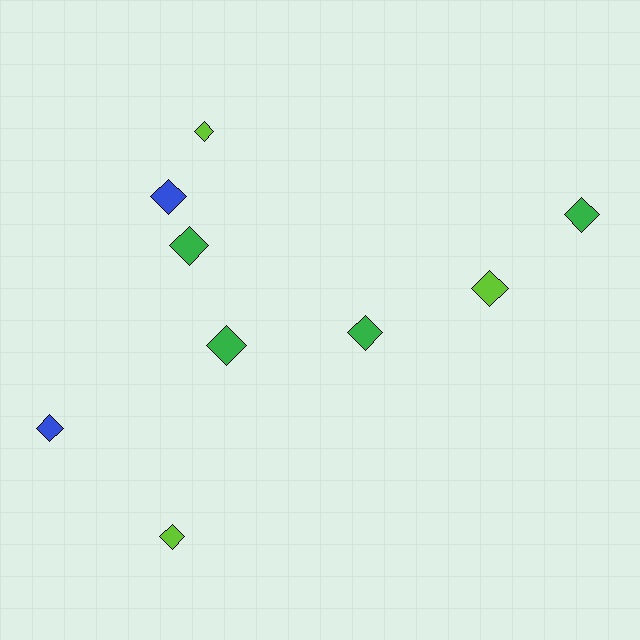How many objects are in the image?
There are 9 objects.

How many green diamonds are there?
There are 4 green diamonds.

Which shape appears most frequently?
Diamond, with 9 objects.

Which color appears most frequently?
Green, with 4 objects.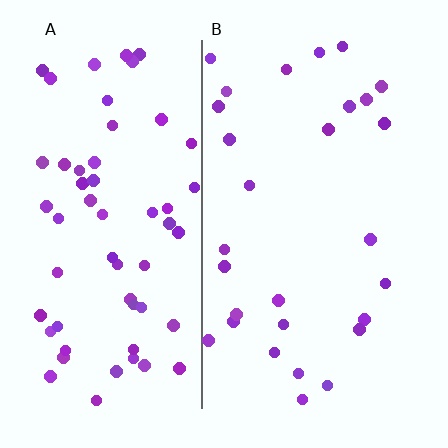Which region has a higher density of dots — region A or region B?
A (the left).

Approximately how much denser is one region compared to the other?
Approximately 2.1× — region A over region B.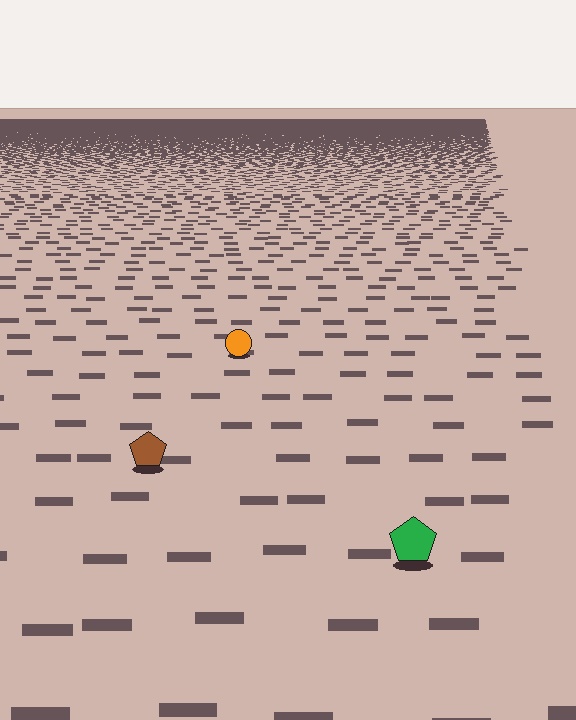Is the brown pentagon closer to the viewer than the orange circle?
Yes. The brown pentagon is closer — you can tell from the texture gradient: the ground texture is coarser near it.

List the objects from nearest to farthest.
From nearest to farthest: the green pentagon, the brown pentagon, the orange circle.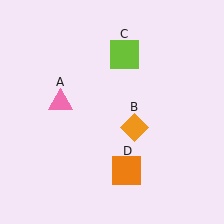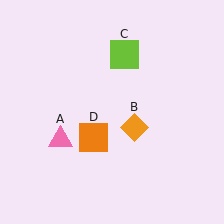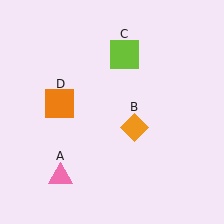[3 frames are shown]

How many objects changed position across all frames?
2 objects changed position: pink triangle (object A), orange square (object D).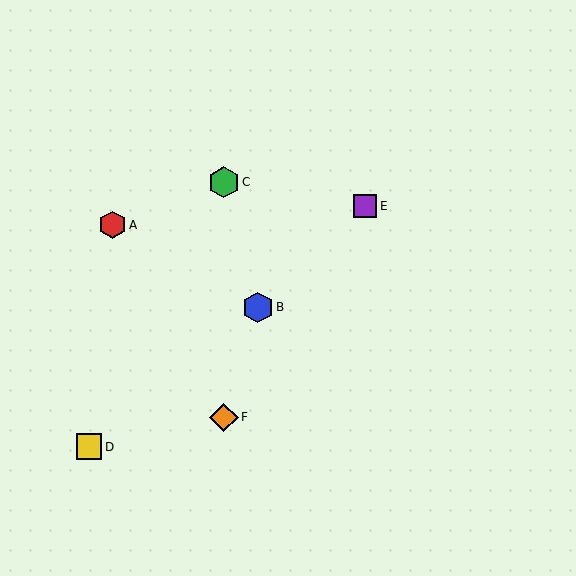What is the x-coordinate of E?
Object E is at x≈365.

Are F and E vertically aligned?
No, F is at x≈224 and E is at x≈365.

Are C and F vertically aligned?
Yes, both are at x≈224.